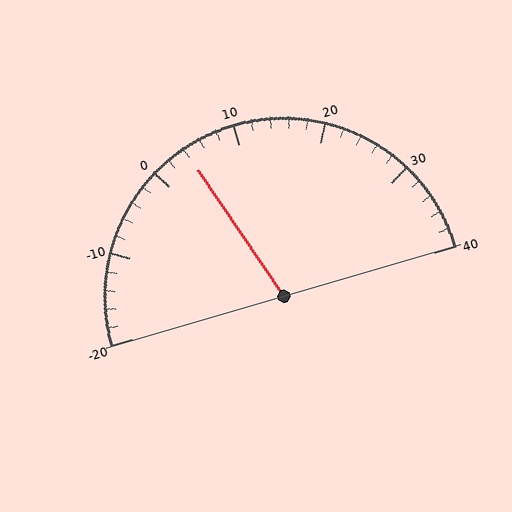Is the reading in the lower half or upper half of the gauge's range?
The reading is in the lower half of the range (-20 to 40).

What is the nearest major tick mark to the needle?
The nearest major tick mark is 0.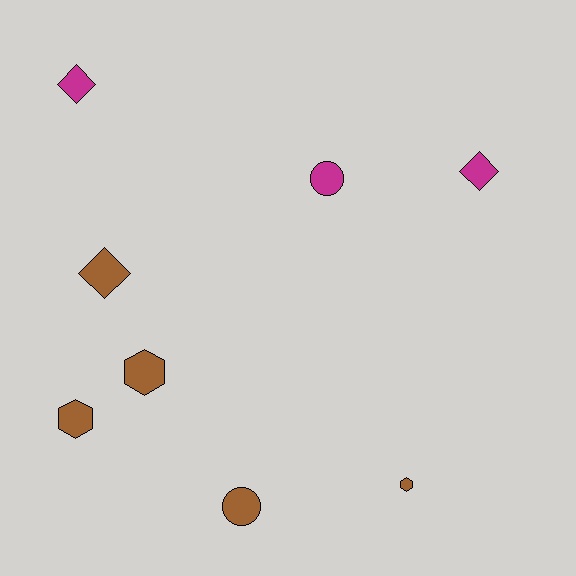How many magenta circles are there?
There is 1 magenta circle.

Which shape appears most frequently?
Diamond, with 3 objects.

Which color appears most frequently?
Brown, with 5 objects.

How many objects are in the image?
There are 8 objects.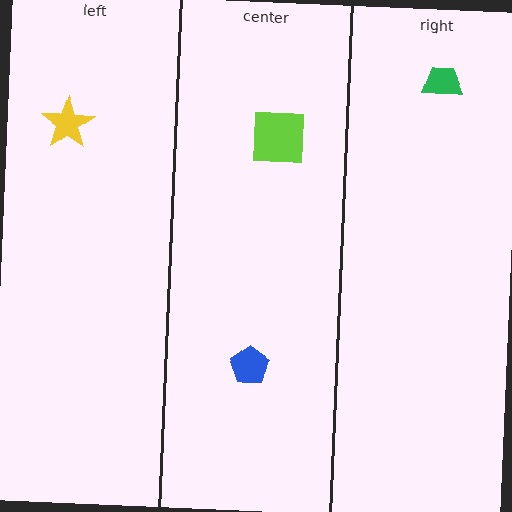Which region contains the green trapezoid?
The right region.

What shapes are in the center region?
The blue pentagon, the lime square.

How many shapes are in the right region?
1.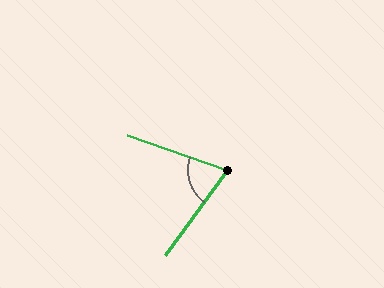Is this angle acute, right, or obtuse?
It is acute.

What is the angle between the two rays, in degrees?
Approximately 73 degrees.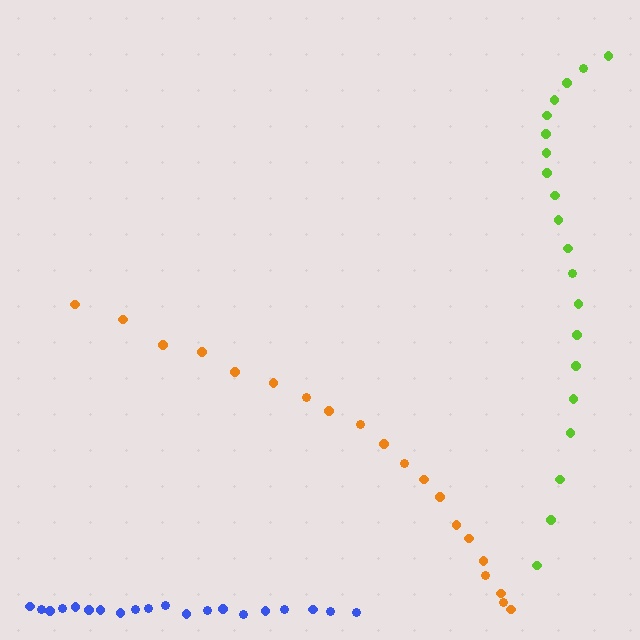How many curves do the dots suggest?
There are 3 distinct paths.